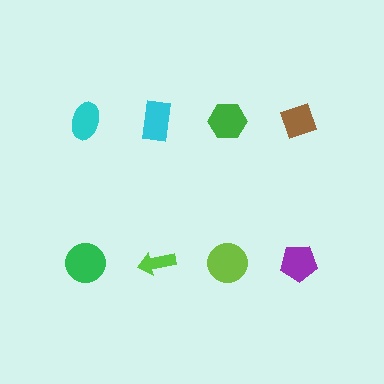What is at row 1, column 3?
A green hexagon.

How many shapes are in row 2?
4 shapes.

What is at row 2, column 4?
A purple pentagon.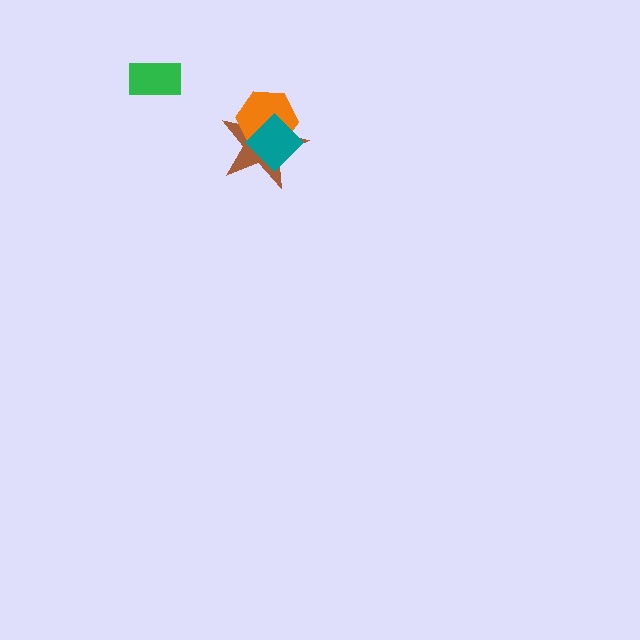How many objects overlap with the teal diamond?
2 objects overlap with the teal diamond.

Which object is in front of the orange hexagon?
The teal diamond is in front of the orange hexagon.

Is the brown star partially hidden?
Yes, it is partially covered by another shape.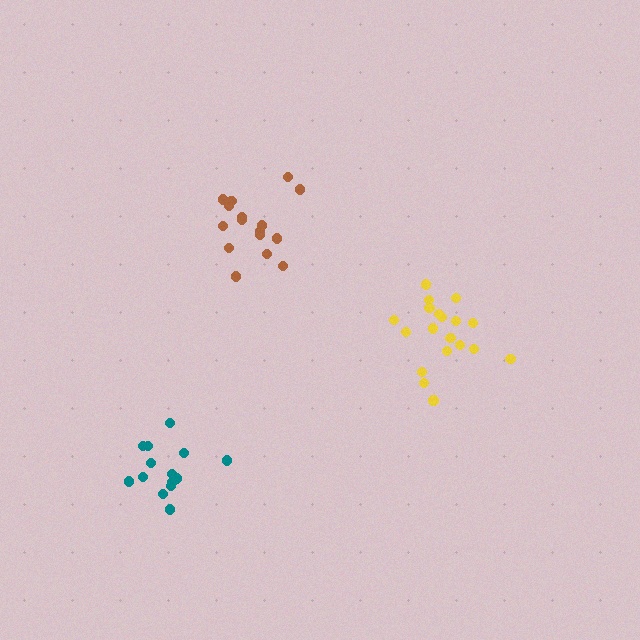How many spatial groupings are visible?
There are 3 spatial groupings.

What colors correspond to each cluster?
The clusters are colored: brown, teal, yellow.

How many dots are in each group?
Group 1: 16 dots, Group 2: 14 dots, Group 3: 19 dots (49 total).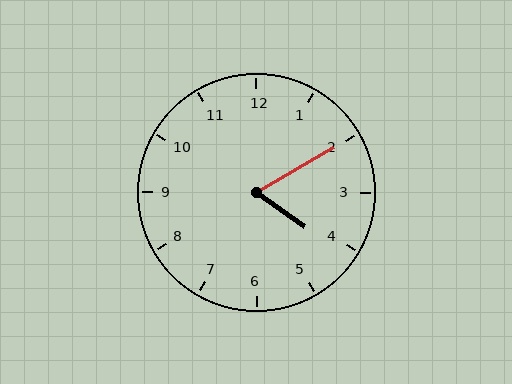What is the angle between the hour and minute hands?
Approximately 65 degrees.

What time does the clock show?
4:10.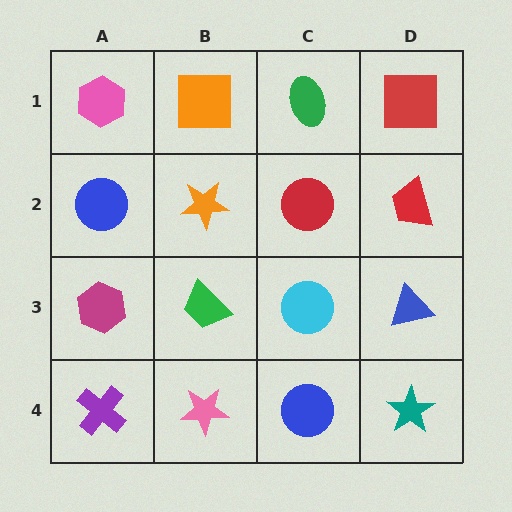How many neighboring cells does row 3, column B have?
4.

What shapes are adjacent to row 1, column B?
An orange star (row 2, column B), a pink hexagon (row 1, column A), a green ellipse (row 1, column C).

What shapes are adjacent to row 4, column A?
A magenta hexagon (row 3, column A), a pink star (row 4, column B).